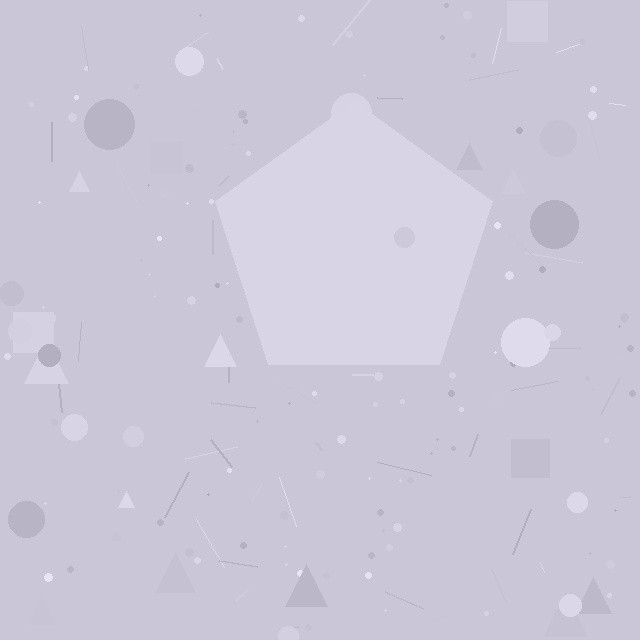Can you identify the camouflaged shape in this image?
The camouflaged shape is a pentagon.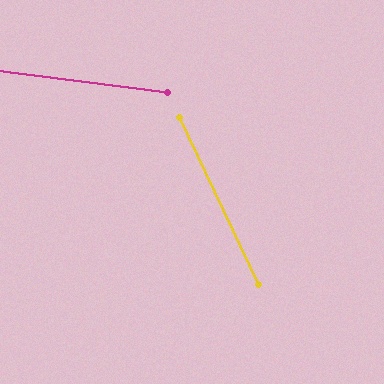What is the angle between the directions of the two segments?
Approximately 58 degrees.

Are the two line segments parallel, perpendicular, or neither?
Neither parallel nor perpendicular — they differ by about 58°.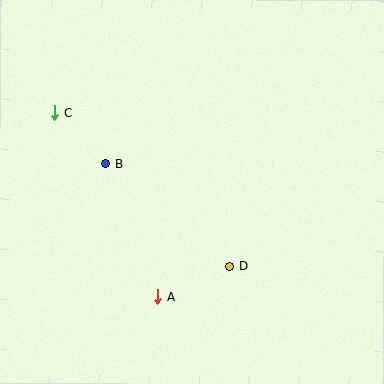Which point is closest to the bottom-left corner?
Point A is closest to the bottom-left corner.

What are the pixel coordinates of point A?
Point A is at (158, 296).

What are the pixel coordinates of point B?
Point B is at (106, 164).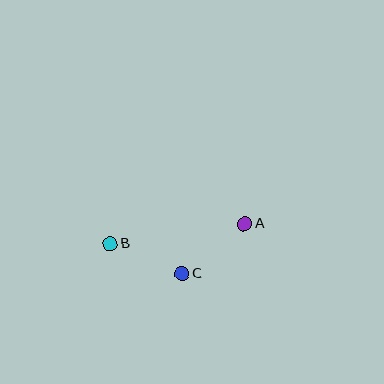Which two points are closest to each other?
Points B and C are closest to each other.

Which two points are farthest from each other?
Points A and B are farthest from each other.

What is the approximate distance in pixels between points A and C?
The distance between A and C is approximately 80 pixels.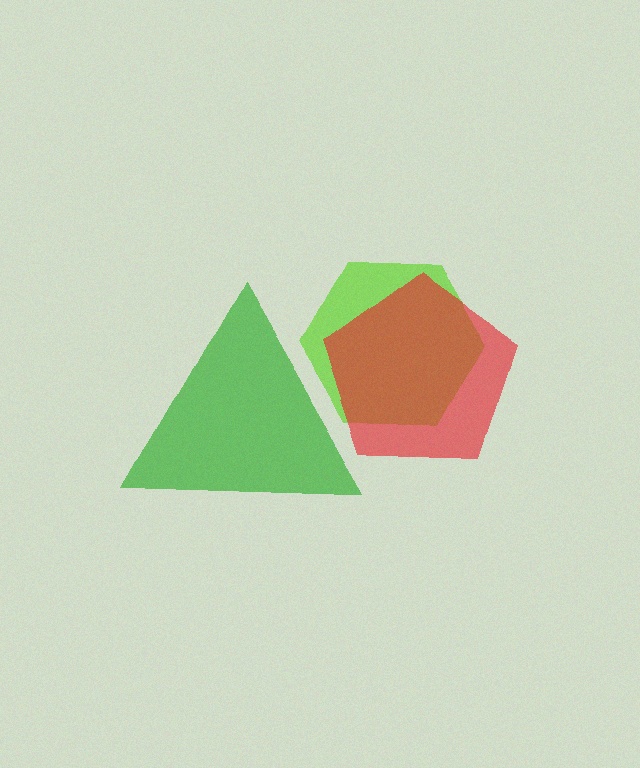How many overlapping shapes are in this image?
There are 3 overlapping shapes in the image.